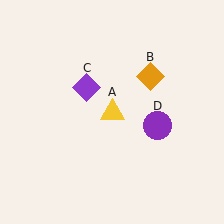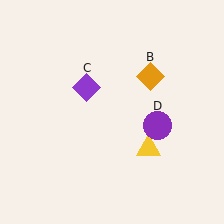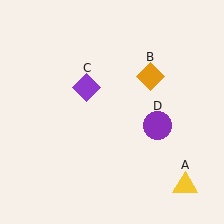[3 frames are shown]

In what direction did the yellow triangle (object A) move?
The yellow triangle (object A) moved down and to the right.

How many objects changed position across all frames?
1 object changed position: yellow triangle (object A).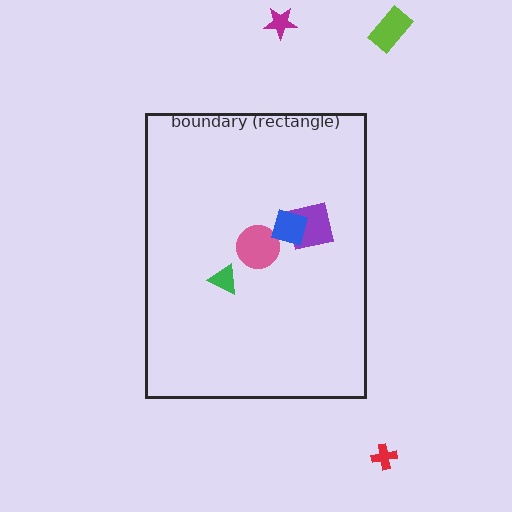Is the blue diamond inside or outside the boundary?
Inside.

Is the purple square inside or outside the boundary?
Inside.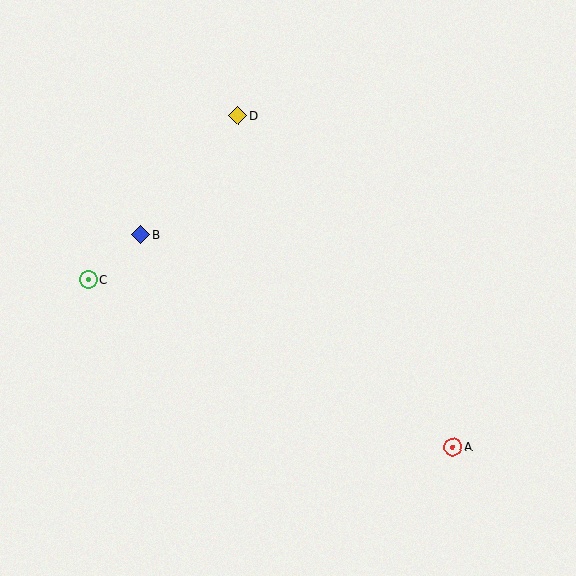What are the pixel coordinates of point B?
Point B is at (141, 235).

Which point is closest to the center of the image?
Point B at (141, 235) is closest to the center.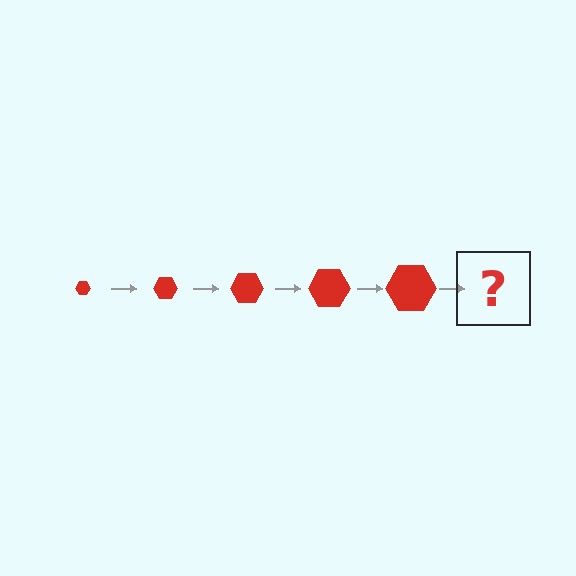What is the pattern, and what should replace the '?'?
The pattern is that the hexagon gets progressively larger each step. The '?' should be a red hexagon, larger than the previous one.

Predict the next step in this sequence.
The next step is a red hexagon, larger than the previous one.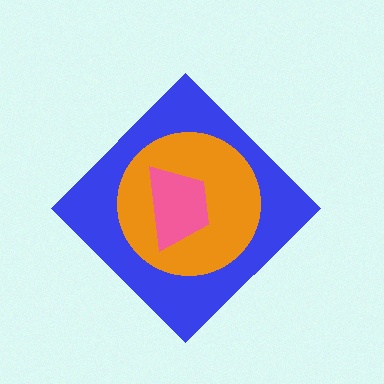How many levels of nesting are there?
3.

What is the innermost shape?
The pink trapezoid.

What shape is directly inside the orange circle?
The pink trapezoid.